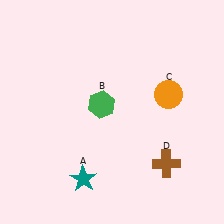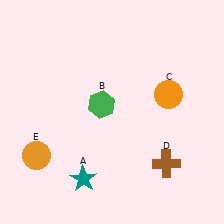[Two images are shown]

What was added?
An orange circle (E) was added in Image 2.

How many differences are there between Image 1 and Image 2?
There is 1 difference between the two images.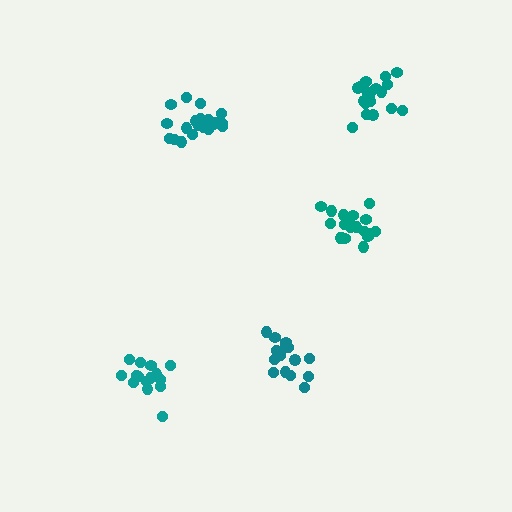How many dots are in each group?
Group 1: 19 dots, Group 2: 20 dots, Group 3: 15 dots, Group 4: 21 dots, Group 5: 15 dots (90 total).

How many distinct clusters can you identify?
There are 5 distinct clusters.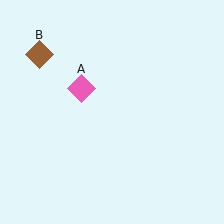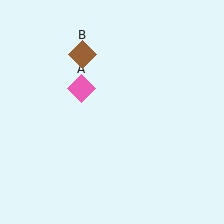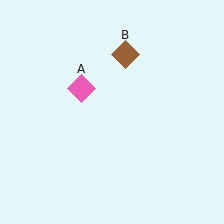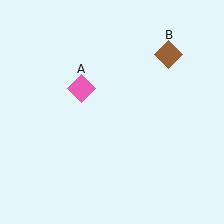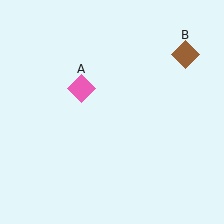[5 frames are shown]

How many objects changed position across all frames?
1 object changed position: brown diamond (object B).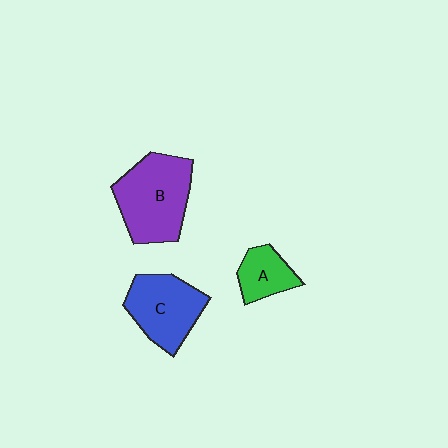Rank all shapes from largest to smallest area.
From largest to smallest: B (purple), C (blue), A (green).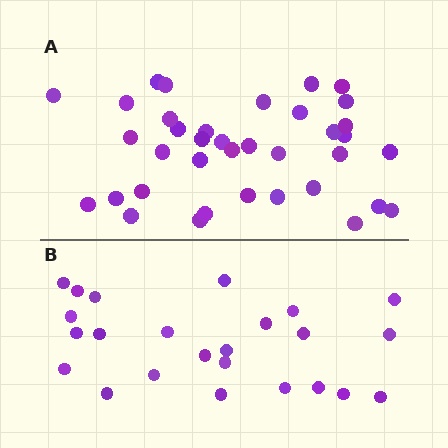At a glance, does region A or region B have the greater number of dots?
Region A (the top region) has more dots.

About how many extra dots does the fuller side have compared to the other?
Region A has approximately 15 more dots than region B.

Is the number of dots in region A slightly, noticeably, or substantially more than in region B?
Region A has substantially more. The ratio is roughly 1.5 to 1.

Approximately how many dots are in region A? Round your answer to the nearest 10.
About 40 dots. (The exact count is 37, which rounds to 40.)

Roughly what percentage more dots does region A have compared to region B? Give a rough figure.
About 55% more.